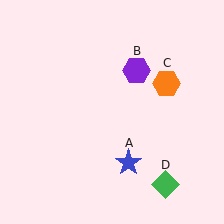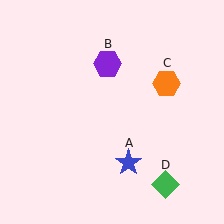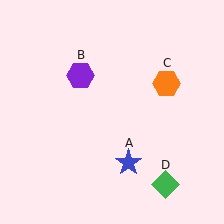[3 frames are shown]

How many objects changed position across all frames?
1 object changed position: purple hexagon (object B).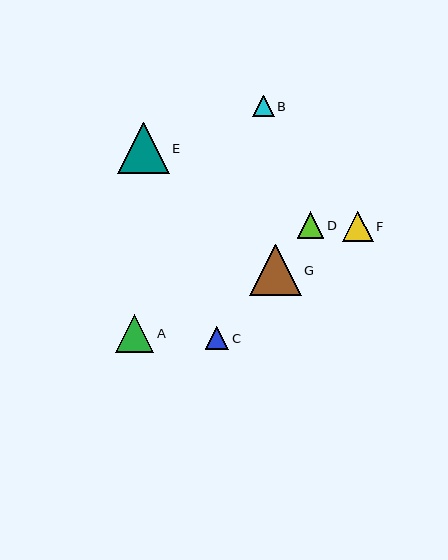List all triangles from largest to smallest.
From largest to smallest: G, E, A, F, D, C, B.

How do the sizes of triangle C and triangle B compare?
Triangle C and triangle B are approximately the same size.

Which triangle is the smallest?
Triangle B is the smallest with a size of approximately 22 pixels.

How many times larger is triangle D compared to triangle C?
Triangle D is approximately 1.1 times the size of triangle C.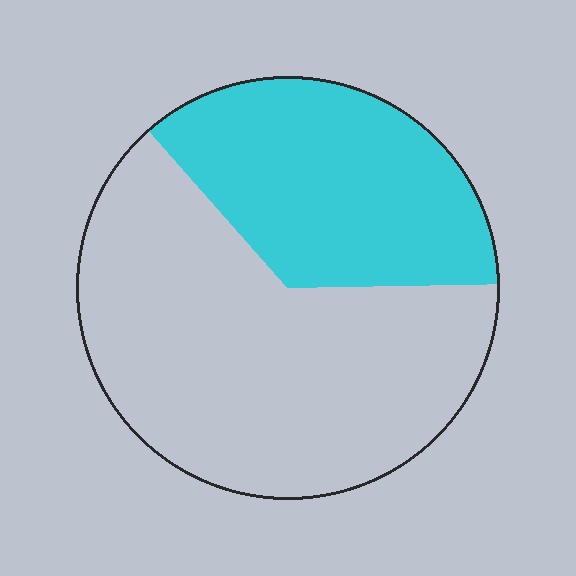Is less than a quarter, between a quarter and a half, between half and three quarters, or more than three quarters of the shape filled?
Between a quarter and a half.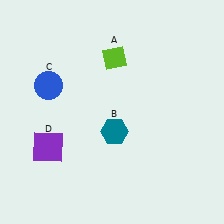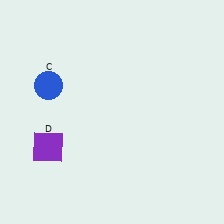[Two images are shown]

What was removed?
The lime diamond (A), the teal hexagon (B) were removed in Image 2.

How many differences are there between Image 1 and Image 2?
There are 2 differences between the two images.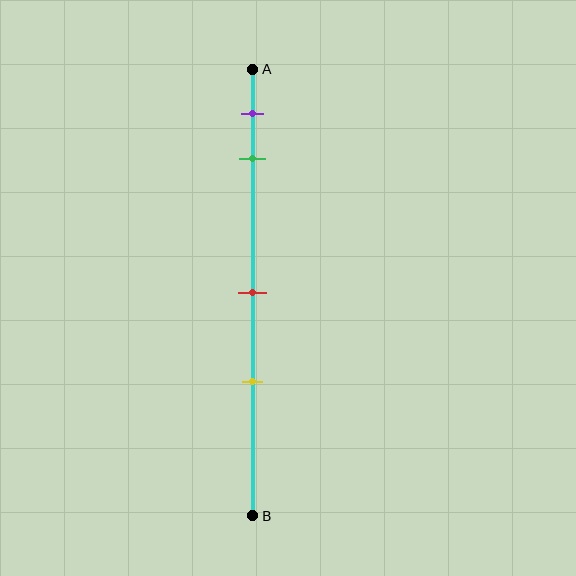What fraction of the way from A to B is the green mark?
The green mark is approximately 20% (0.2) of the way from A to B.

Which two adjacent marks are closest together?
The purple and green marks are the closest adjacent pair.